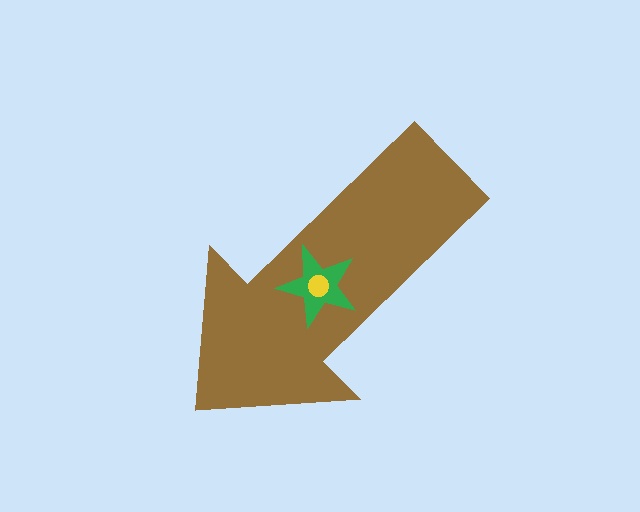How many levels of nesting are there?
3.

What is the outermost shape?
The brown arrow.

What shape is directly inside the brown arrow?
The green star.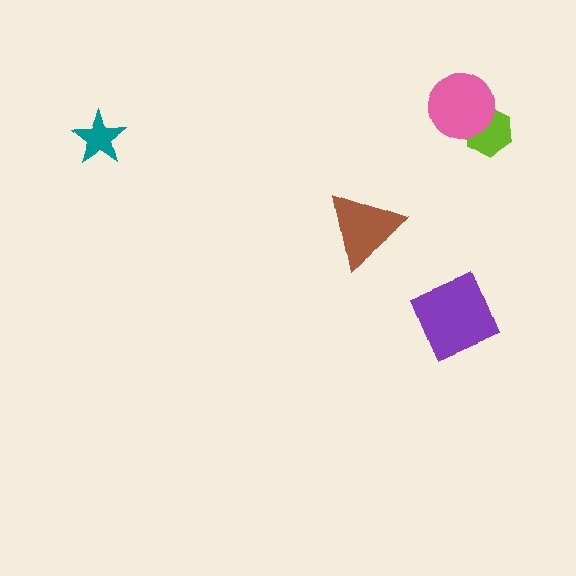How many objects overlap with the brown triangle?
0 objects overlap with the brown triangle.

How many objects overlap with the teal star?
0 objects overlap with the teal star.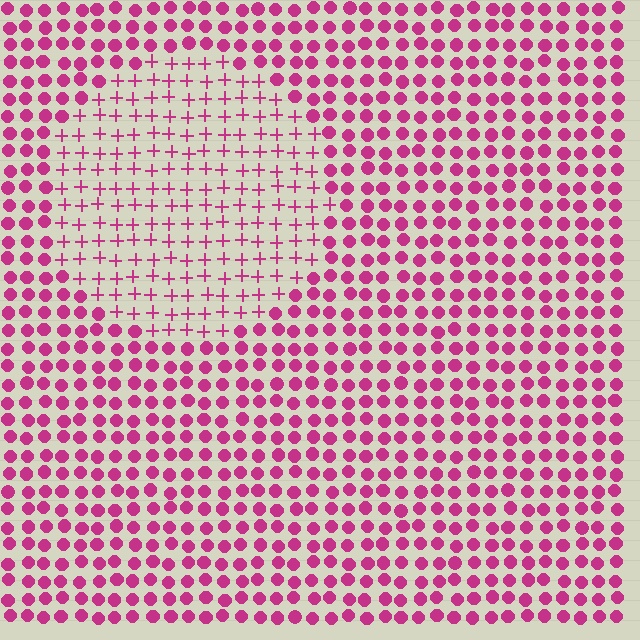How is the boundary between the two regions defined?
The boundary is defined by a change in element shape: plus signs inside vs. circles outside. All elements share the same color and spacing.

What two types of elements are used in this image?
The image uses plus signs inside the circle region and circles outside it.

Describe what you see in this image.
The image is filled with small magenta elements arranged in a uniform grid. A circle-shaped region contains plus signs, while the surrounding area contains circles. The boundary is defined purely by the change in element shape.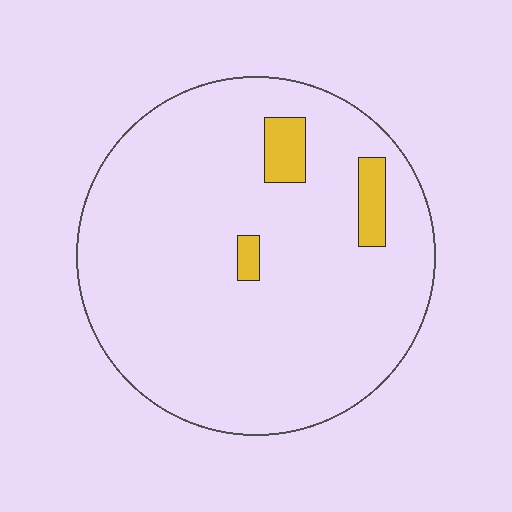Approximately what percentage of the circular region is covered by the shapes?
Approximately 5%.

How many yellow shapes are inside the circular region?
3.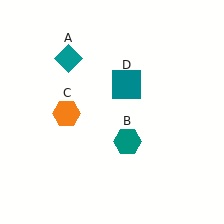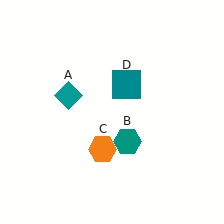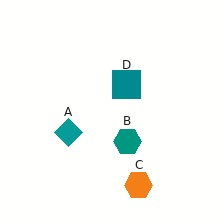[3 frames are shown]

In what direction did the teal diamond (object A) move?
The teal diamond (object A) moved down.